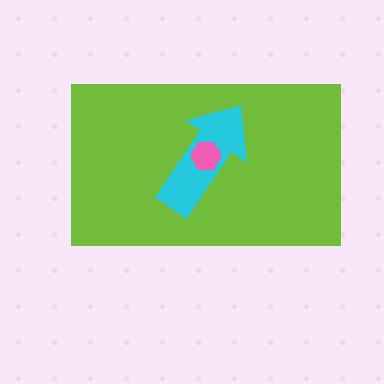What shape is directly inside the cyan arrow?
The pink hexagon.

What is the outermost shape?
The lime rectangle.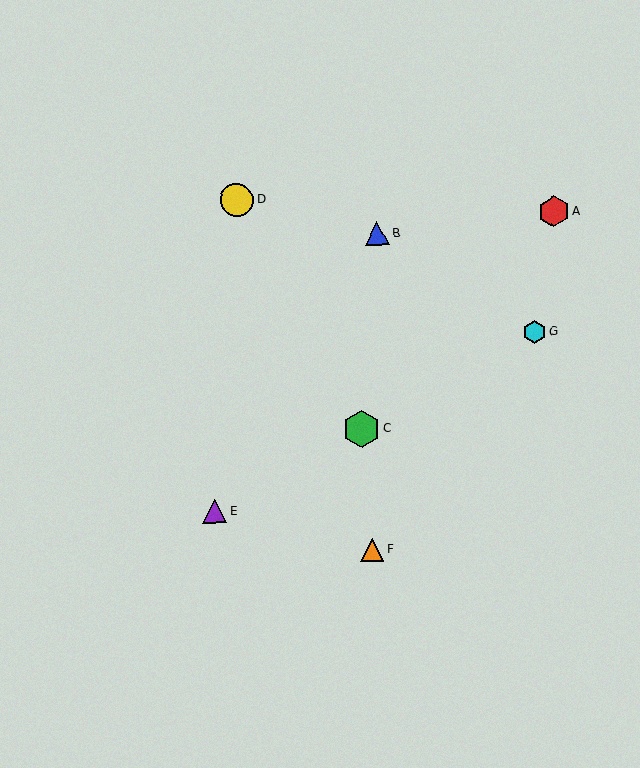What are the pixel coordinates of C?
Object C is at (361, 429).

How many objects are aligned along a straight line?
3 objects (C, E, G) are aligned along a straight line.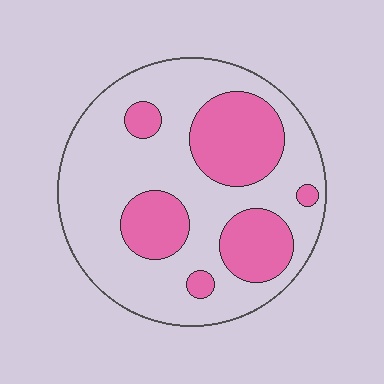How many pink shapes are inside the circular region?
6.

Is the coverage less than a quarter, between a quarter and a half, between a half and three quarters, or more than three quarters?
Between a quarter and a half.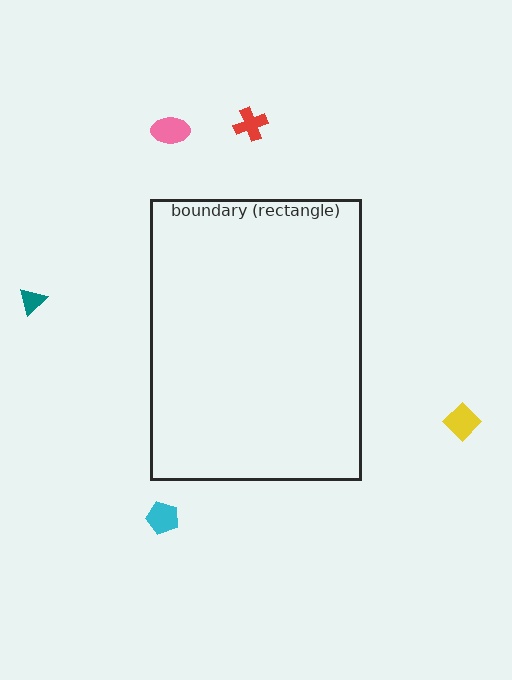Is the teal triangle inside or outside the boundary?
Outside.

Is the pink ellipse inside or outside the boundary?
Outside.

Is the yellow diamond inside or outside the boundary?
Outside.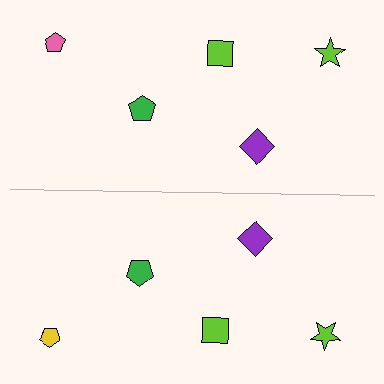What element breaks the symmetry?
The yellow pentagon on the bottom side breaks the symmetry — its mirror counterpart is pink.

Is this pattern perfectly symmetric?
No, the pattern is not perfectly symmetric. The yellow pentagon on the bottom side breaks the symmetry — its mirror counterpart is pink.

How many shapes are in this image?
There are 10 shapes in this image.